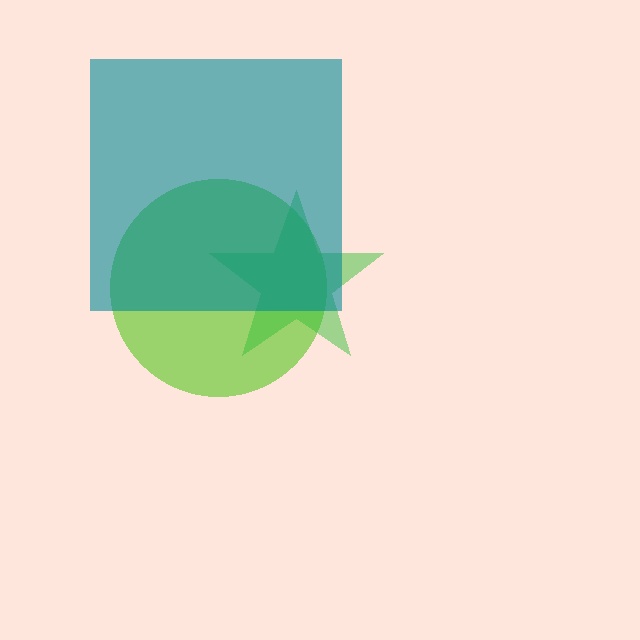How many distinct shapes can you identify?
There are 3 distinct shapes: a lime circle, a green star, a teal square.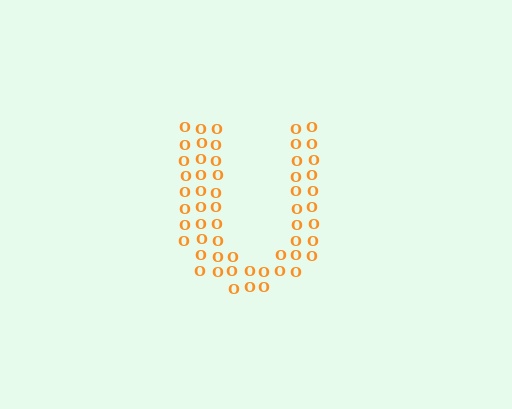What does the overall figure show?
The overall figure shows the letter U.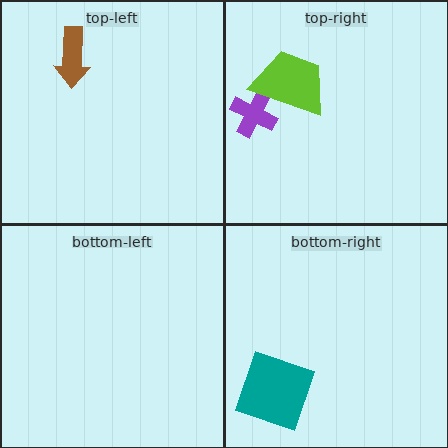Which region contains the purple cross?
The top-right region.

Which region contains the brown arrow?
The top-left region.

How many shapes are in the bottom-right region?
1.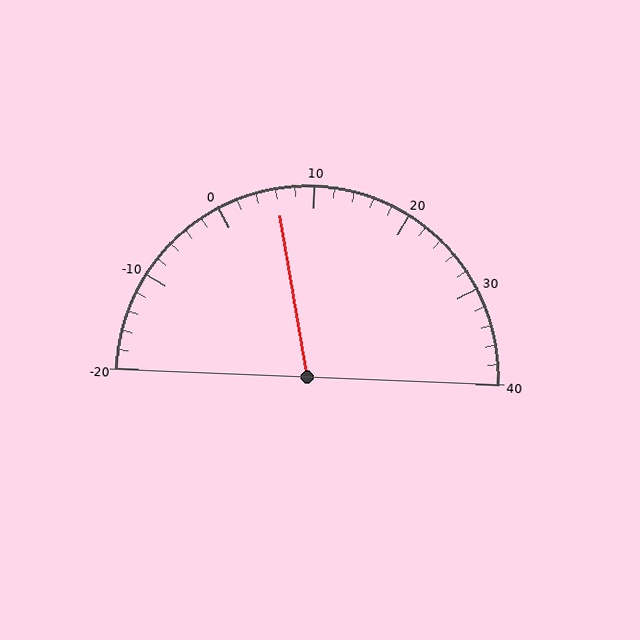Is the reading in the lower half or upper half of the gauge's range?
The reading is in the lower half of the range (-20 to 40).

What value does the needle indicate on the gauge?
The needle indicates approximately 6.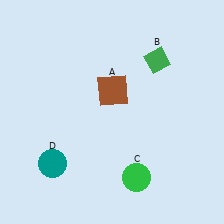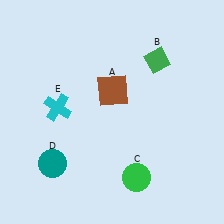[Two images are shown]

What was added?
A cyan cross (E) was added in Image 2.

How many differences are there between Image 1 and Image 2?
There is 1 difference between the two images.